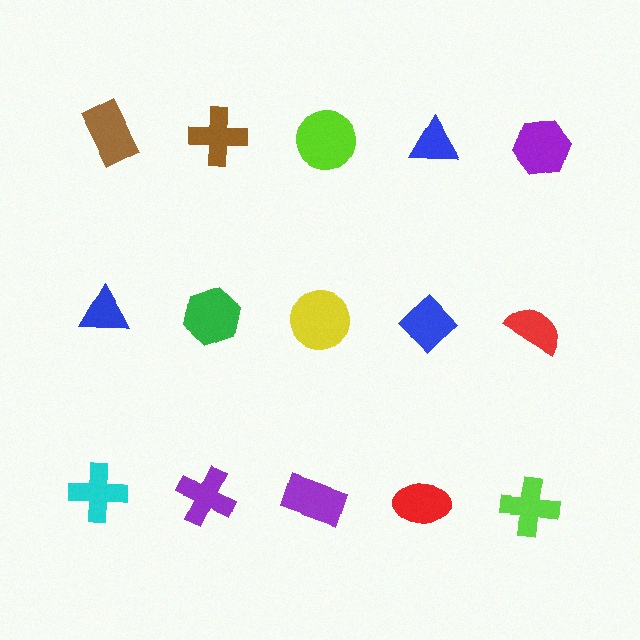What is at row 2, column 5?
A red semicircle.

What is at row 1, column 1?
A brown rectangle.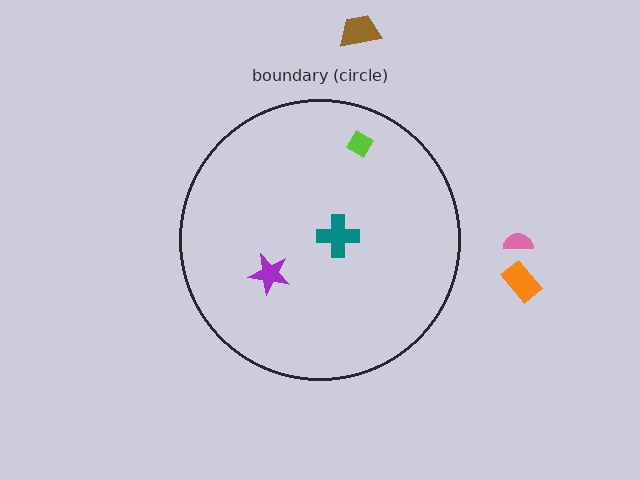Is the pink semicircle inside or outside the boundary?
Outside.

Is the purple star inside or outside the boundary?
Inside.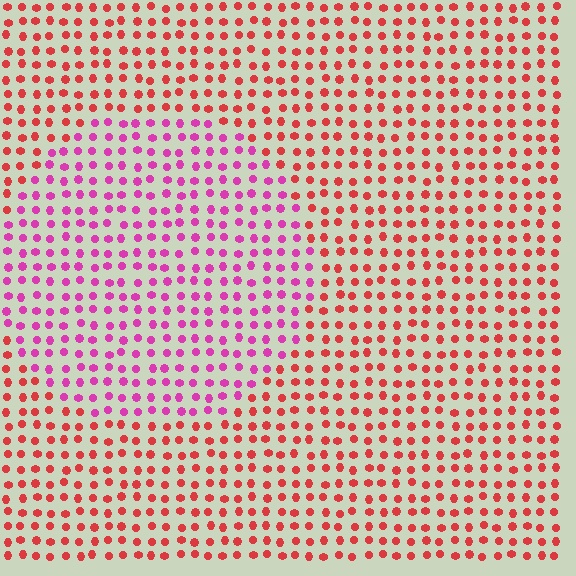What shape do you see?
I see a circle.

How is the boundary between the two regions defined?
The boundary is defined purely by a slight shift in hue (about 43 degrees). Spacing, size, and orientation are identical on both sides.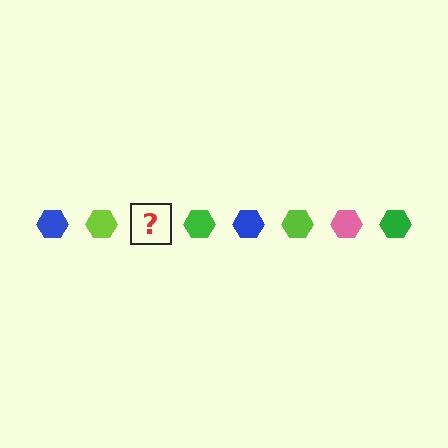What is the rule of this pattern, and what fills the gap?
The rule is that the pattern cycles through blue, lime, pink, green hexagons. The gap should be filled with a pink hexagon.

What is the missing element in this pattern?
The missing element is a pink hexagon.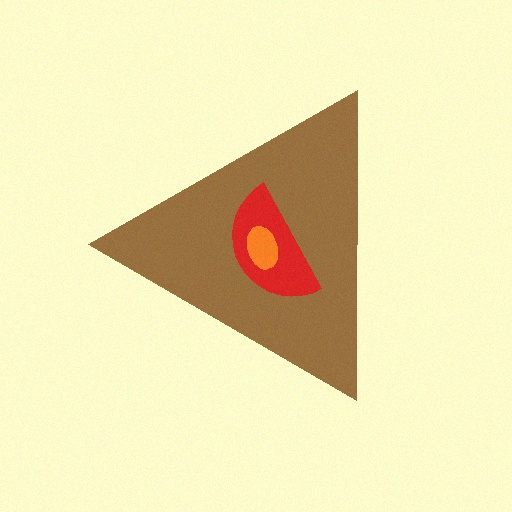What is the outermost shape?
The brown triangle.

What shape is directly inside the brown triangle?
The red semicircle.